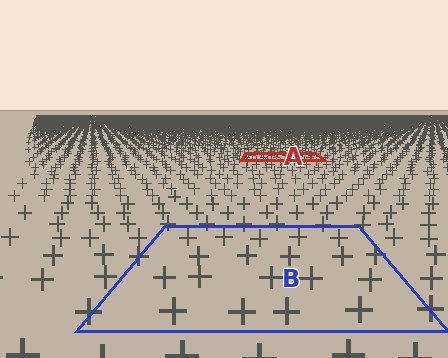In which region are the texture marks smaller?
The texture marks are smaller in region A, because it is farther away.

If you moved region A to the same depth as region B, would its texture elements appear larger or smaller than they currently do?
They would appear larger. At a closer depth, the same texture elements are projected at a bigger on-screen size.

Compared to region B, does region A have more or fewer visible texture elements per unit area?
Region A has more texture elements per unit area — they are packed more densely because it is farther away.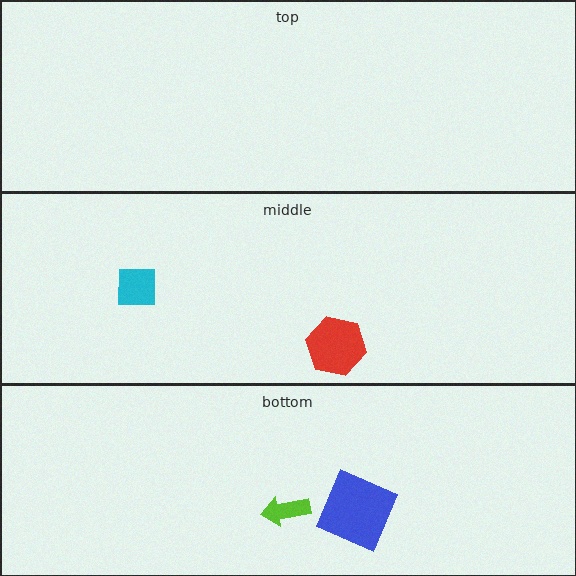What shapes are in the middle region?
The red hexagon, the cyan square.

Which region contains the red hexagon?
The middle region.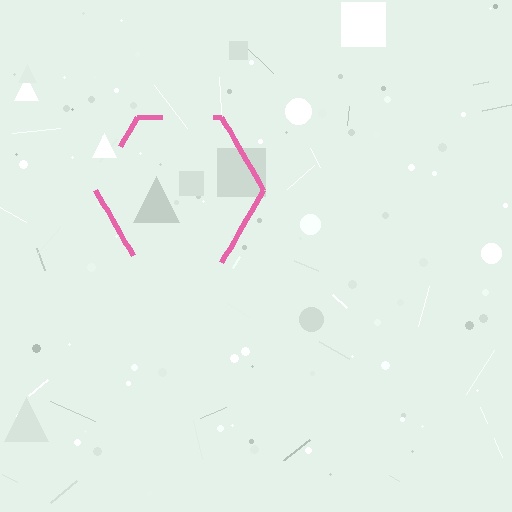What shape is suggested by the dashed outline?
The dashed outline suggests a hexagon.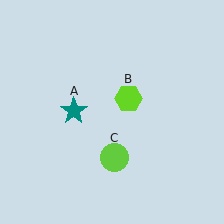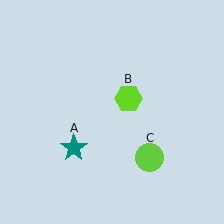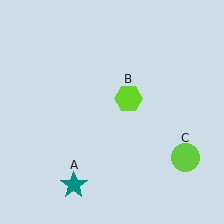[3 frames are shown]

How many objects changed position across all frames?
2 objects changed position: teal star (object A), lime circle (object C).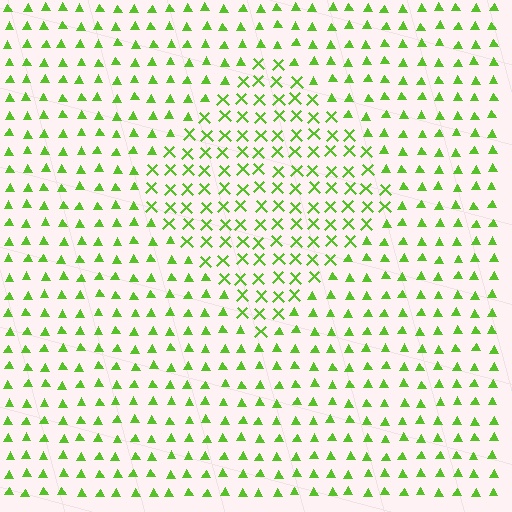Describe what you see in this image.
The image is filled with small lime elements arranged in a uniform grid. A diamond-shaped region contains X marks, while the surrounding area contains triangles. The boundary is defined purely by the change in element shape.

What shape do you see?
I see a diamond.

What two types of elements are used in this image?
The image uses X marks inside the diamond region and triangles outside it.